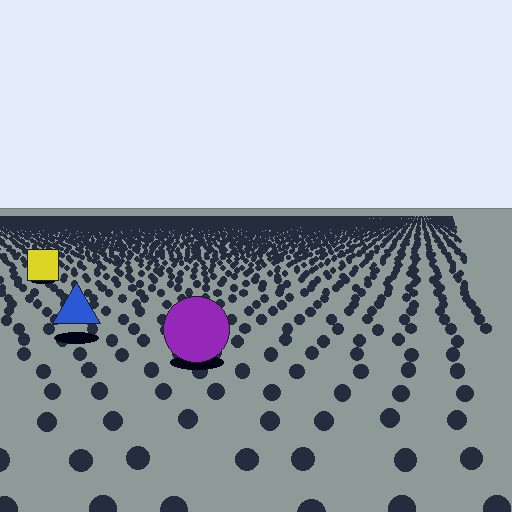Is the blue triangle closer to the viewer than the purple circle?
No. The purple circle is closer — you can tell from the texture gradient: the ground texture is coarser near it.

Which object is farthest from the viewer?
The yellow square is farthest from the viewer. It appears smaller and the ground texture around it is denser.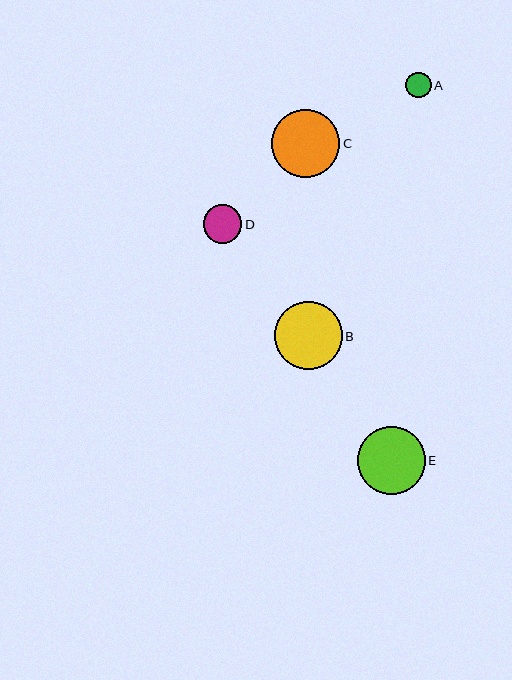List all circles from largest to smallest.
From largest to smallest: B, C, E, D, A.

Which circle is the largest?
Circle B is the largest with a size of approximately 68 pixels.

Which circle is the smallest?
Circle A is the smallest with a size of approximately 26 pixels.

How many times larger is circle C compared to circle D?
Circle C is approximately 1.8 times the size of circle D.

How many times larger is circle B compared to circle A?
Circle B is approximately 2.7 times the size of circle A.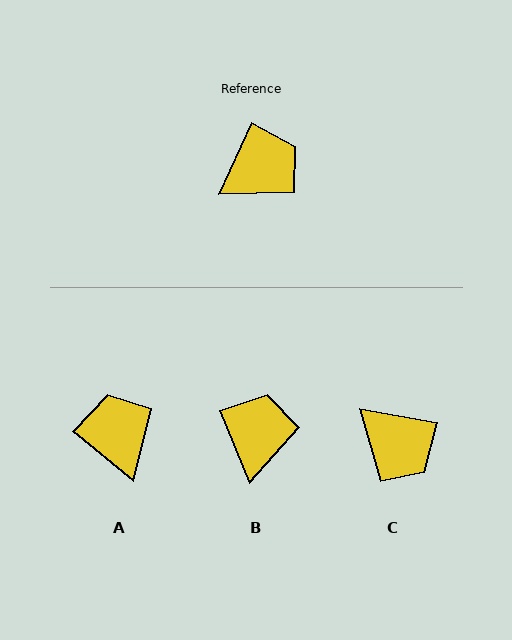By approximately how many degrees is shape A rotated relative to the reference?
Approximately 75 degrees counter-clockwise.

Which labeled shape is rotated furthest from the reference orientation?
C, about 76 degrees away.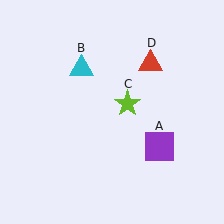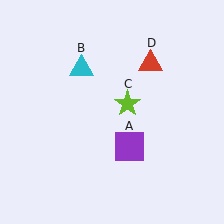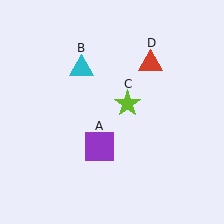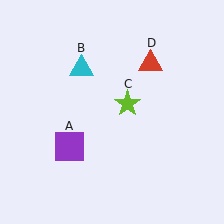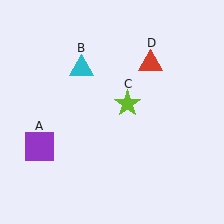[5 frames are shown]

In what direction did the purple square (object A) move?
The purple square (object A) moved left.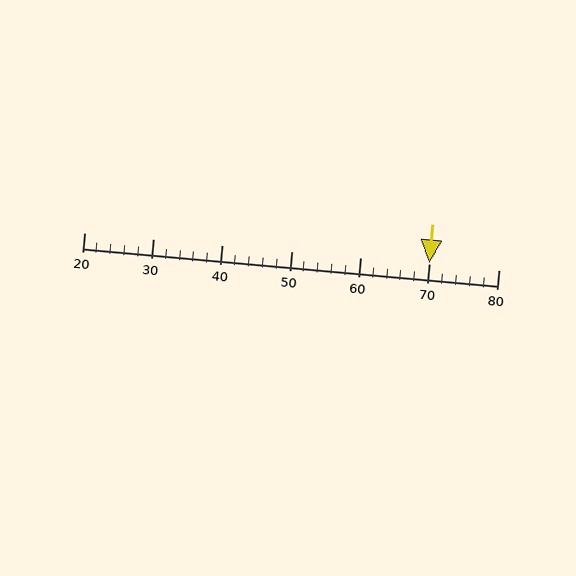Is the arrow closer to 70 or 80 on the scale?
The arrow is closer to 70.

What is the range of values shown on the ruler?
The ruler shows values from 20 to 80.